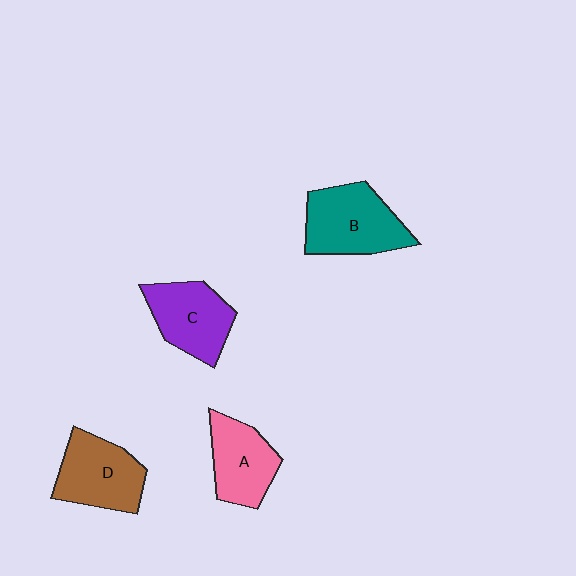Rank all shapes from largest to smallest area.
From largest to smallest: B (teal), D (brown), C (purple), A (pink).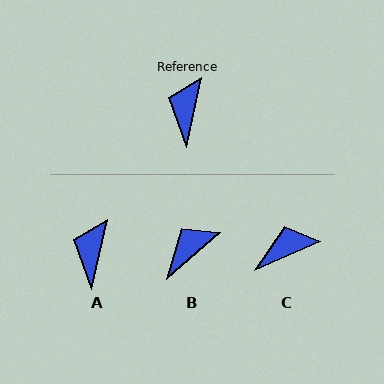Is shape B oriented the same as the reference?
No, it is off by about 37 degrees.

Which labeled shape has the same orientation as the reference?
A.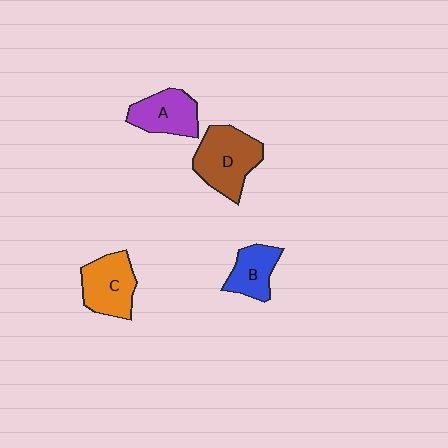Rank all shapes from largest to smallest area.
From largest to smallest: D (brown), C (orange), A (purple), B (blue).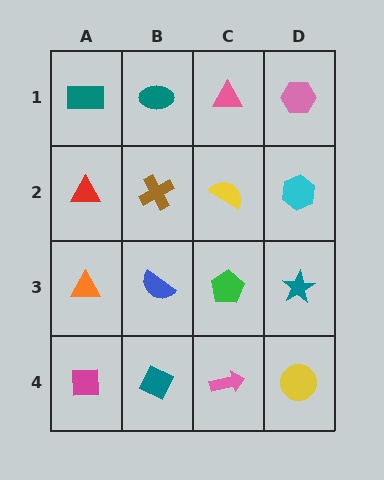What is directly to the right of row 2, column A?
A brown cross.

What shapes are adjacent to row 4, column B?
A blue semicircle (row 3, column B), a magenta square (row 4, column A), a pink arrow (row 4, column C).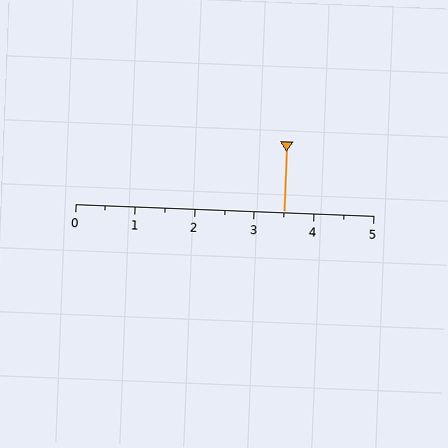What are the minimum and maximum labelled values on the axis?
The axis runs from 0 to 5.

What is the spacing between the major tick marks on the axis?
The major ticks are spaced 1 apart.